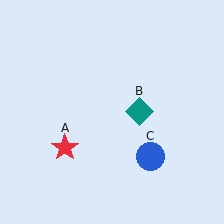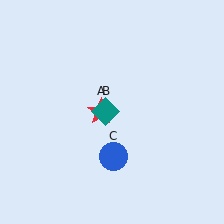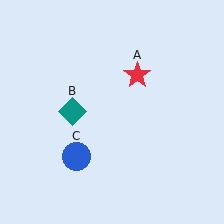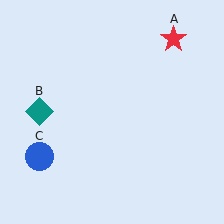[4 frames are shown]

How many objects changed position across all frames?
3 objects changed position: red star (object A), teal diamond (object B), blue circle (object C).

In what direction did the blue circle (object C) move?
The blue circle (object C) moved left.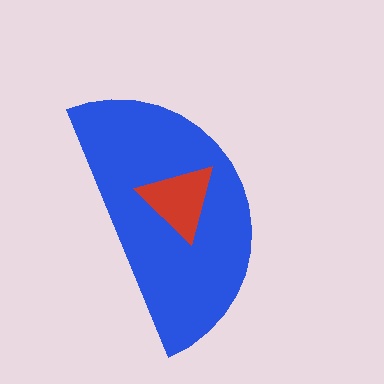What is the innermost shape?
The red triangle.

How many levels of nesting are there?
2.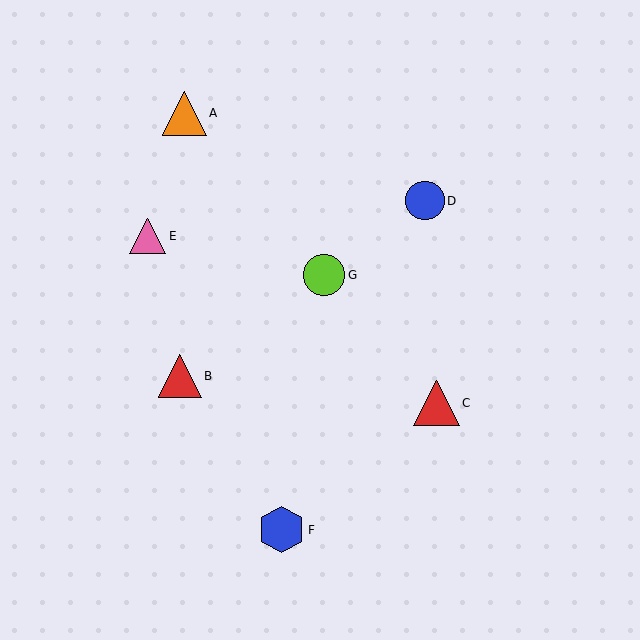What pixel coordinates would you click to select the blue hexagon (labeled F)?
Click at (282, 530) to select the blue hexagon F.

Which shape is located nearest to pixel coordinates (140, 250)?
The pink triangle (labeled E) at (148, 236) is nearest to that location.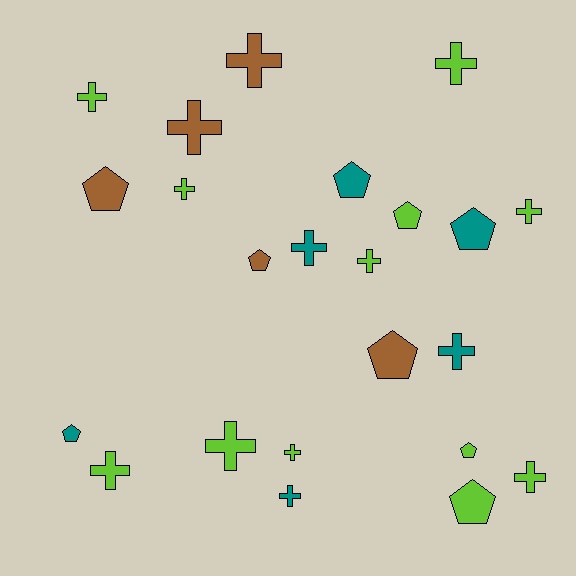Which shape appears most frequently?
Cross, with 14 objects.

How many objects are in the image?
There are 23 objects.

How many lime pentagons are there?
There are 3 lime pentagons.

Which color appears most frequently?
Lime, with 12 objects.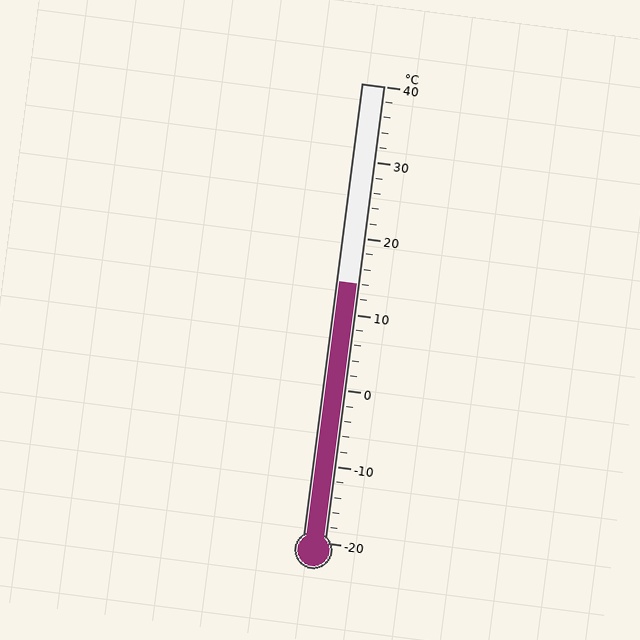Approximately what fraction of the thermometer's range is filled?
The thermometer is filled to approximately 55% of its range.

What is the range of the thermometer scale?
The thermometer scale ranges from -20°C to 40°C.